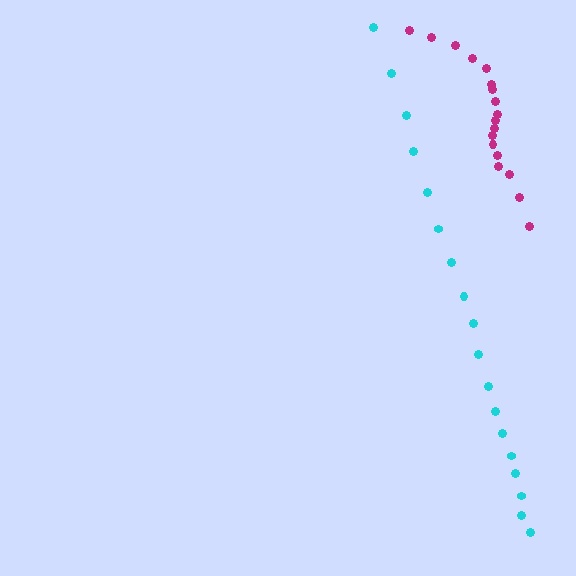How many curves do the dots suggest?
There are 2 distinct paths.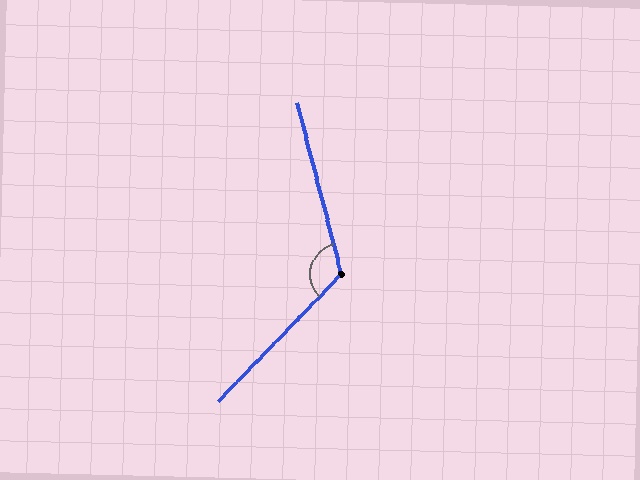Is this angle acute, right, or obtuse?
It is obtuse.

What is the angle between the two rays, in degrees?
Approximately 121 degrees.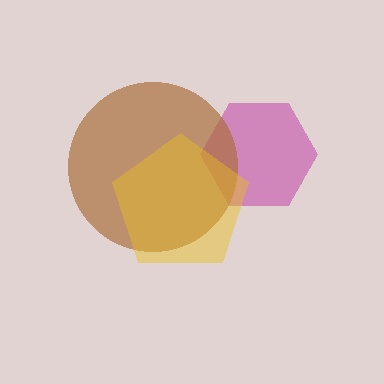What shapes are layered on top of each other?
The layered shapes are: a magenta hexagon, a brown circle, a yellow pentagon.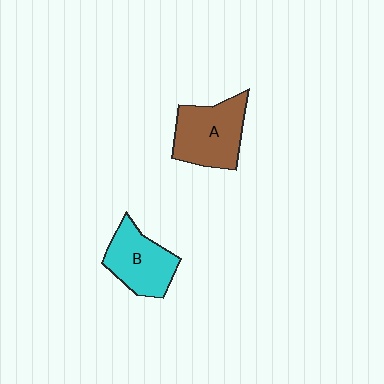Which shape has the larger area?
Shape A (brown).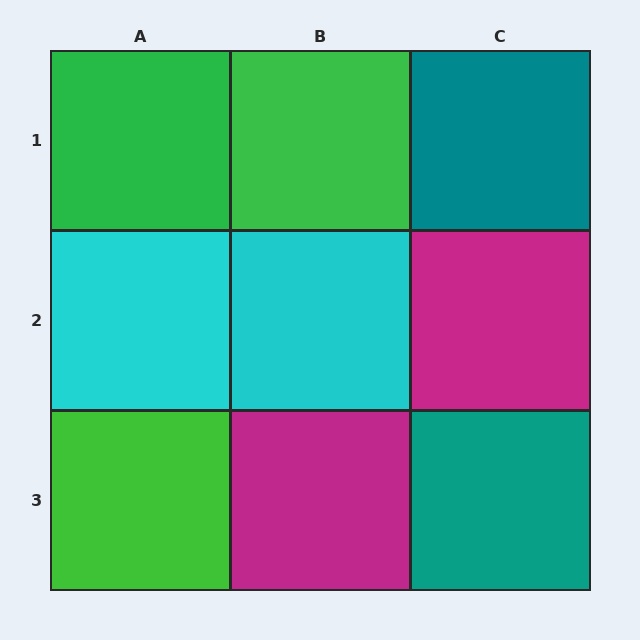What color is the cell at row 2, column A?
Cyan.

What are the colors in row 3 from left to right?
Green, magenta, teal.